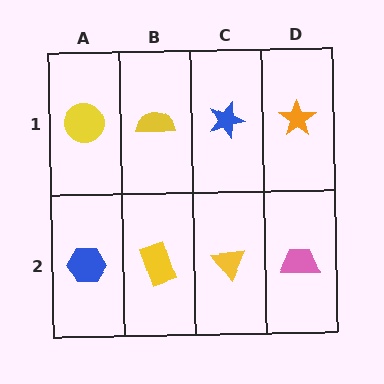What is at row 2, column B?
A yellow rectangle.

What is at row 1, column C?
A blue star.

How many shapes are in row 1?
4 shapes.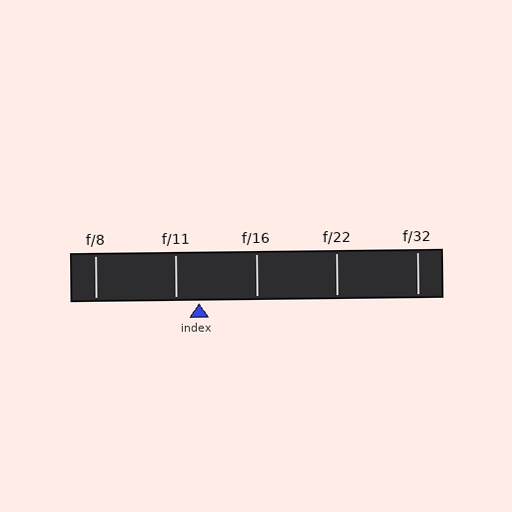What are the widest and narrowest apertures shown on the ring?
The widest aperture shown is f/8 and the narrowest is f/32.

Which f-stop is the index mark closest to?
The index mark is closest to f/11.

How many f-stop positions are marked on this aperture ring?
There are 5 f-stop positions marked.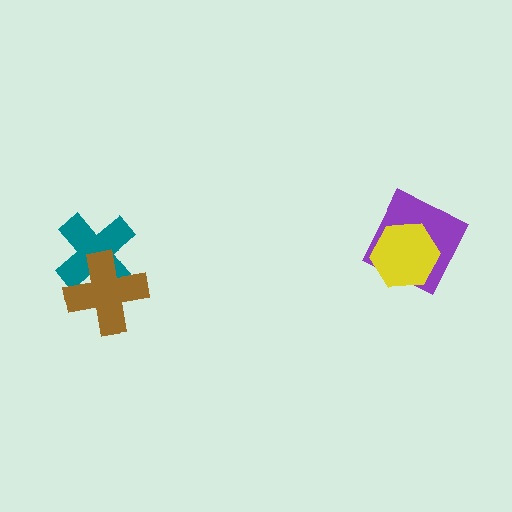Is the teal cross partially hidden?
Yes, it is partially covered by another shape.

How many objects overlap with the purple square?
1 object overlaps with the purple square.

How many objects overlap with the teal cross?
1 object overlaps with the teal cross.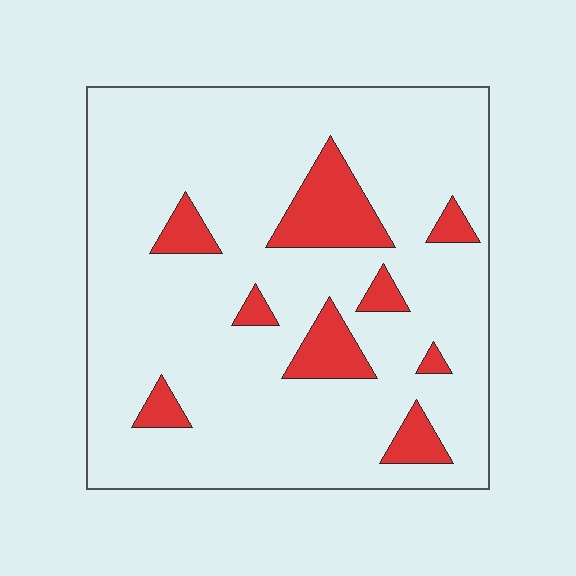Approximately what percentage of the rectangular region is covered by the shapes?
Approximately 15%.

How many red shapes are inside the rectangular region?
9.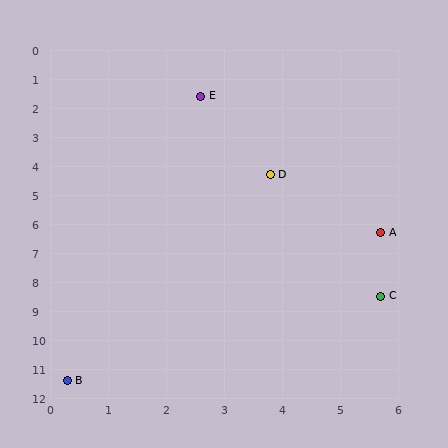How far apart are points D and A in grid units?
Points D and A are about 2.8 grid units apart.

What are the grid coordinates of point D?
Point D is at approximately (3.8, 4.3).